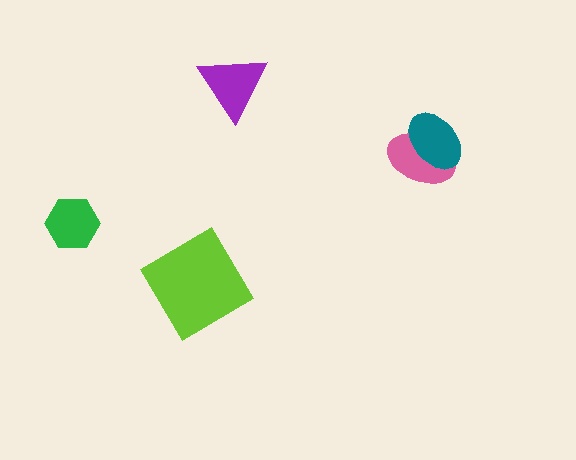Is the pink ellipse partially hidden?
Yes, it is partially covered by another shape.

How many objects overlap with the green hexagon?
0 objects overlap with the green hexagon.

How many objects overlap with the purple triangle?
0 objects overlap with the purple triangle.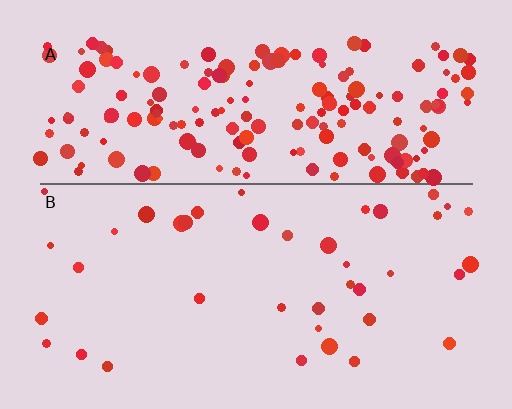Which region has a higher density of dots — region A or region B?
A (the top).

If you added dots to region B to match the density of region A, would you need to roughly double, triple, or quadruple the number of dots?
Approximately quadruple.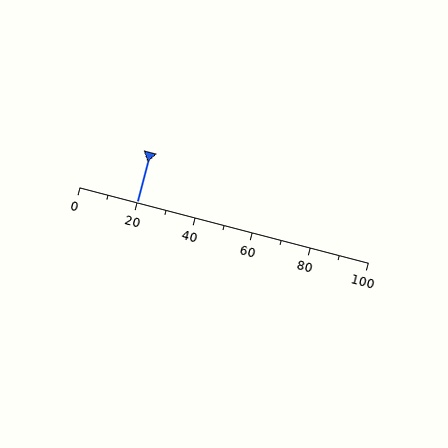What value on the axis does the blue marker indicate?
The marker indicates approximately 20.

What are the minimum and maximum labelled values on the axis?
The axis runs from 0 to 100.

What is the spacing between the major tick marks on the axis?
The major ticks are spaced 20 apart.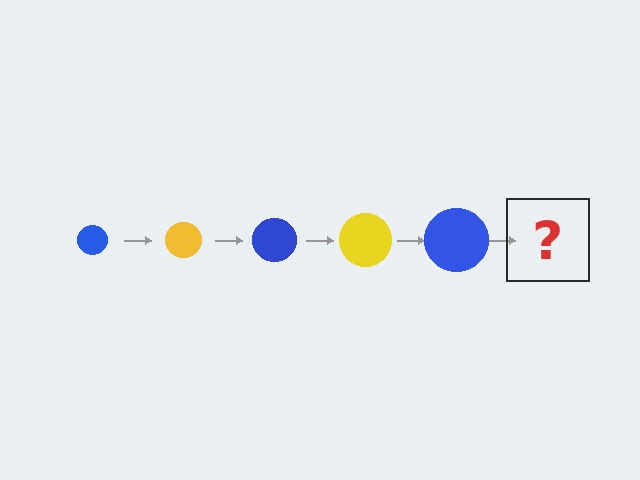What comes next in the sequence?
The next element should be a yellow circle, larger than the previous one.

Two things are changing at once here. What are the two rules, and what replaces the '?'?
The two rules are that the circle grows larger each step and the color cycles through blue and yellow. The '?' should be a yellow circle, larger than the previous one.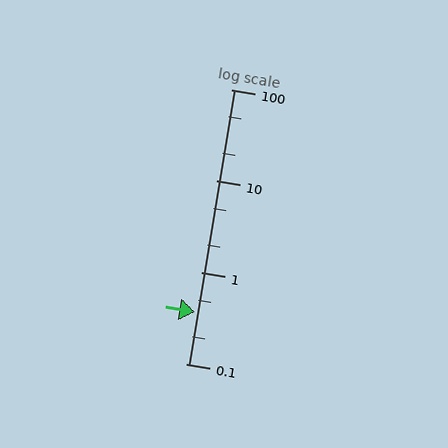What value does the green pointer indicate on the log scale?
The pointer indicates approximately 0.37.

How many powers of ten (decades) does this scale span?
The scale spans 3 decades, from 0.1 to 100.